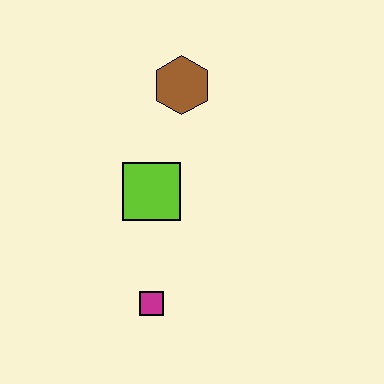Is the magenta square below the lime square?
Yes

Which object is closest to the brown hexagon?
The lime square is closest to the brown hexagon.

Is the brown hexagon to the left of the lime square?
No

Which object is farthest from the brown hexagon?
The magenta square is farthest from the brown hexagon.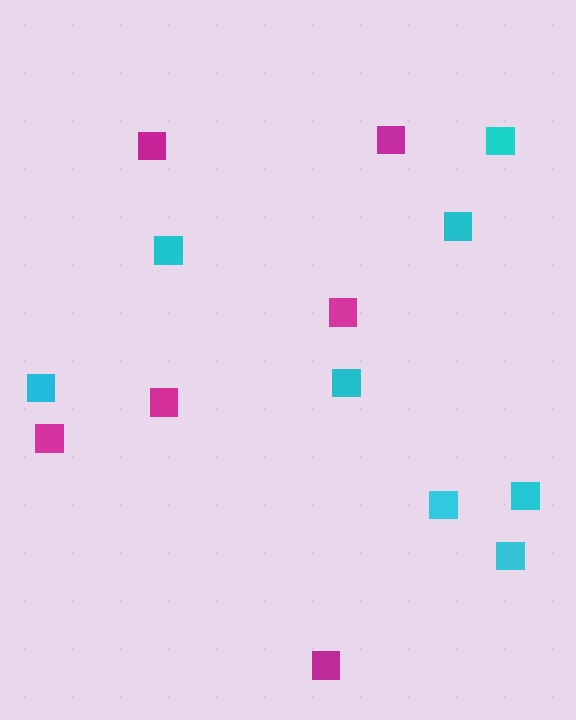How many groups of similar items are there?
There are 2 groups: one group of cyan squares (8) and one group of magenta squares (6).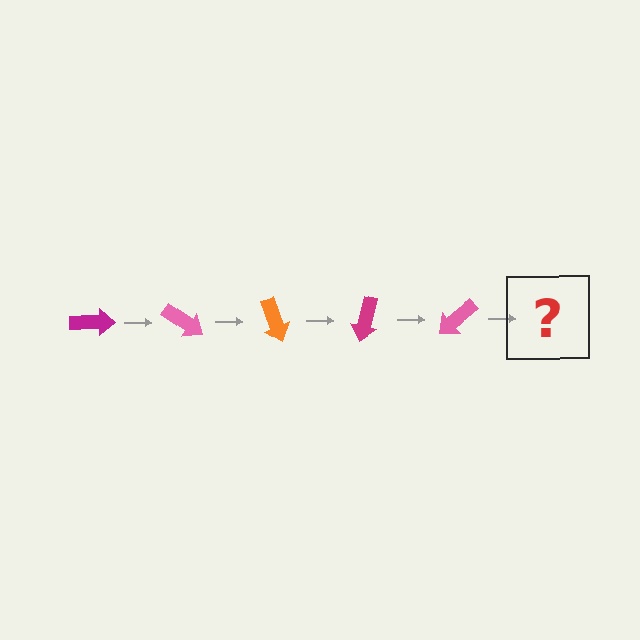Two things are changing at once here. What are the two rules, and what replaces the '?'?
The two rules are that it rotates 35 degrees each step and the color cycles through magenta, pink, and orange. The '?' should be an orange arrow, rotated 175 degrees from the start.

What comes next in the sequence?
The next element should be an orange arrow, rotated 175 degrees from the start.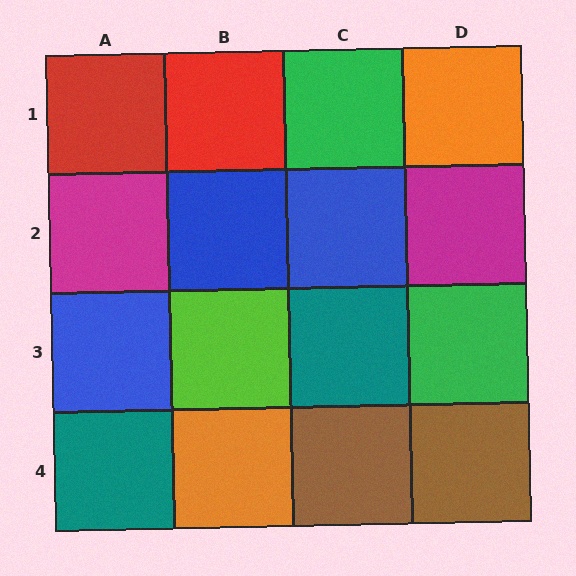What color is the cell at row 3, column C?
Teal.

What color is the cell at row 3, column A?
Blue.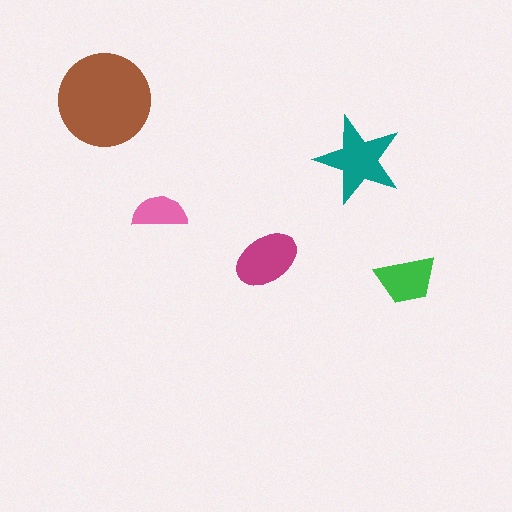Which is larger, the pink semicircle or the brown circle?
The brown circle.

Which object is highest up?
The brown circle is topmost.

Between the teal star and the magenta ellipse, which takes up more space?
The teal star.